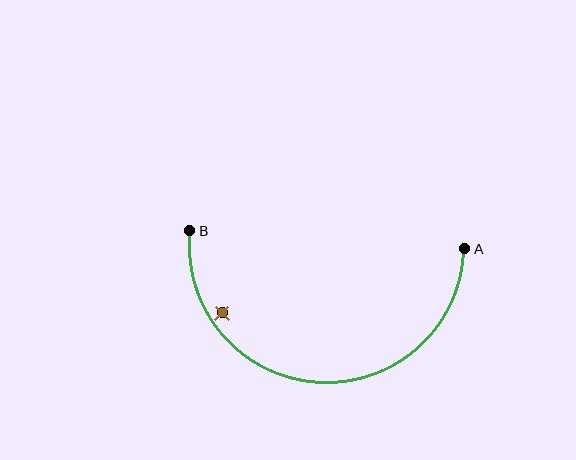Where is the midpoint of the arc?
The arc midpoint is the point on the curve farthest from the straight line joining A and B. It sits below that line.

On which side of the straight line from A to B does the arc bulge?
The arc bulges below the straight line connecting A and B.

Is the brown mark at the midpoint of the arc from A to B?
No — the brown mark does not lie on the arc at all. It sits slightly inside the curve.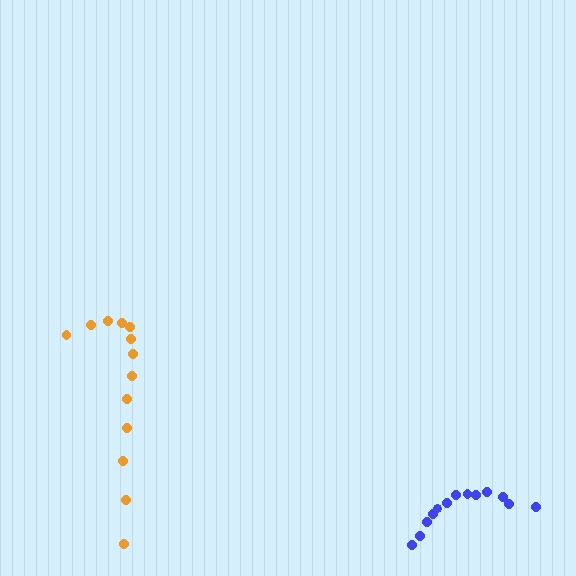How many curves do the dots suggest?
There are 2 distinct paths.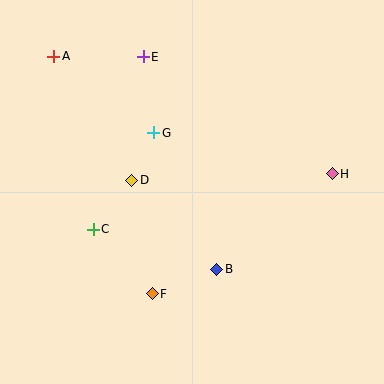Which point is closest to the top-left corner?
Point A is closest to the top-left corner.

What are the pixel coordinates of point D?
Point D is at (132, 180).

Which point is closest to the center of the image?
Point D at (132, 180) is closest to the center.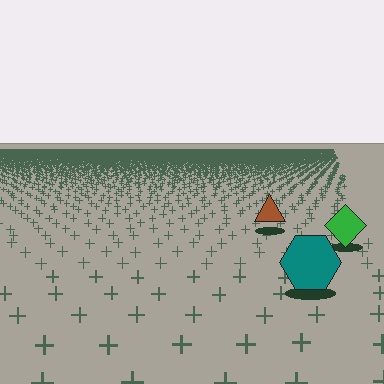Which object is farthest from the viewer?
The brown triangle is farthest from the viewer. It appears smaller and the ground texture around it is denser.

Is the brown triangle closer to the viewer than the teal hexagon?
No. The teal hexagon is closer — you can tell from the texture gradient: the ground texture is coarser near it.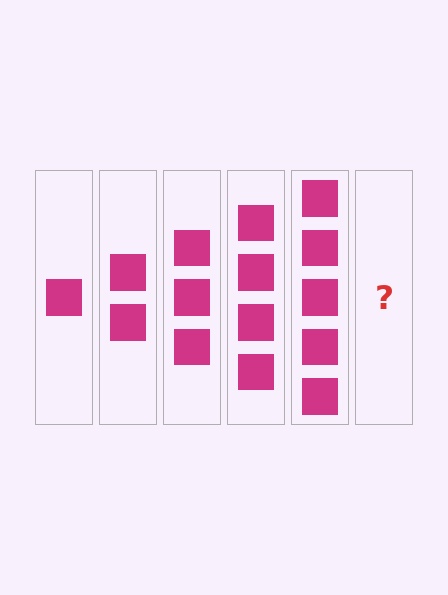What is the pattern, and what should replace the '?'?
The pattern is that each step adds one more square. The '?' should be 6 squares.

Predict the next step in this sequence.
The next step is 6 squares.